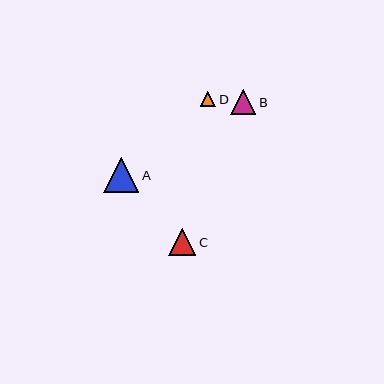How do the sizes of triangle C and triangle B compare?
Triangle C and triangle B are approximately the same size.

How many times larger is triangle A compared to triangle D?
Triangle A is approximately 2.3 times the size of triangle D.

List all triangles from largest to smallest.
From largest to smallest: A, C, B, D.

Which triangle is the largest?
Triangle A is the largest with a size of approximately 35 pixels.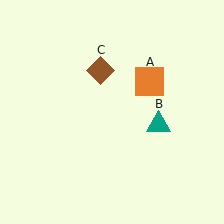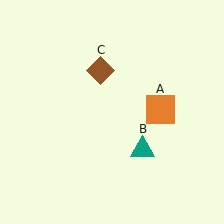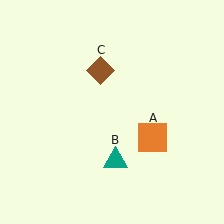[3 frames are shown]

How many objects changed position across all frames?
2 objects changed position: orange square (object A), teal triangle (object B).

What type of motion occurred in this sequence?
The orange square (object A), teal triangle (object B) rotated clockwise around the center of the scene.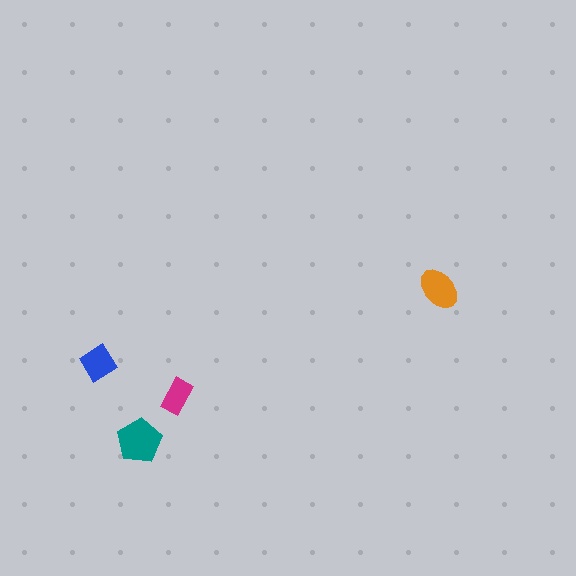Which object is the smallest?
The magenta rectangle.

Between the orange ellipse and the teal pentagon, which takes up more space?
The teal pentagon.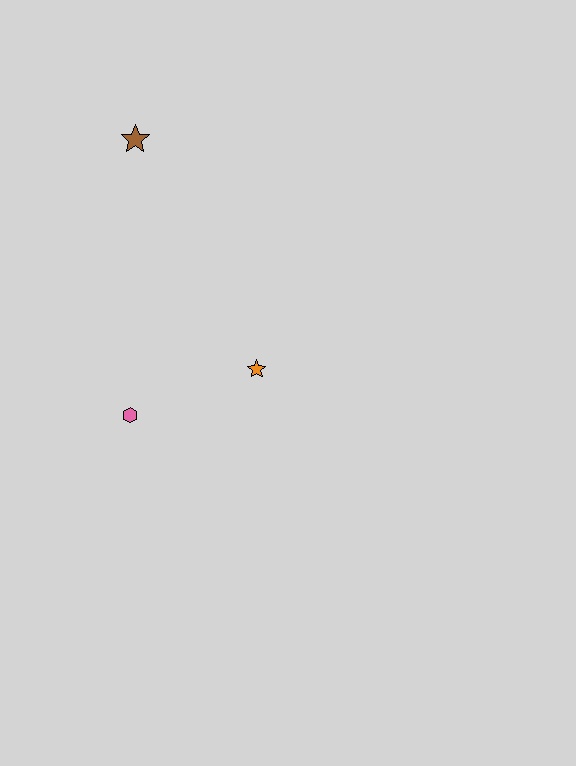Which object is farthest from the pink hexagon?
The brown star is farthest from the pink hexagon.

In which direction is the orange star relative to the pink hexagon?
The orange star is to the right of the pink hexagon.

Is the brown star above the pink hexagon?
Yes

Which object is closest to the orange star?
The pink hexagon is closest to the orange star.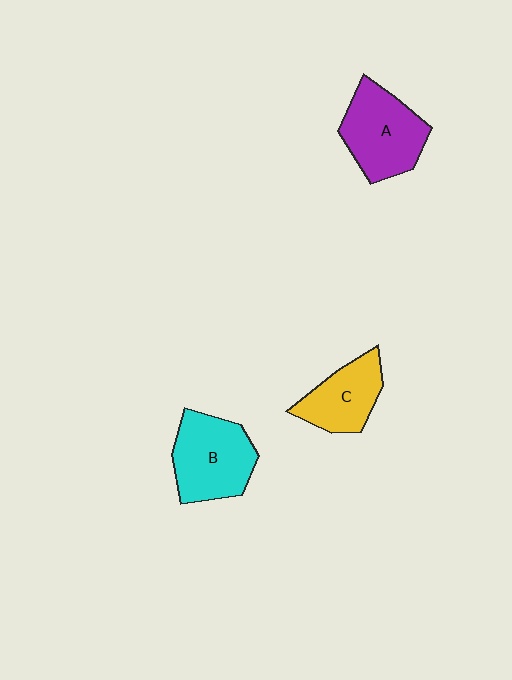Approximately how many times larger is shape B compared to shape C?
Approximately 1.3 times.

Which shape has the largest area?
Shape B (cyan).